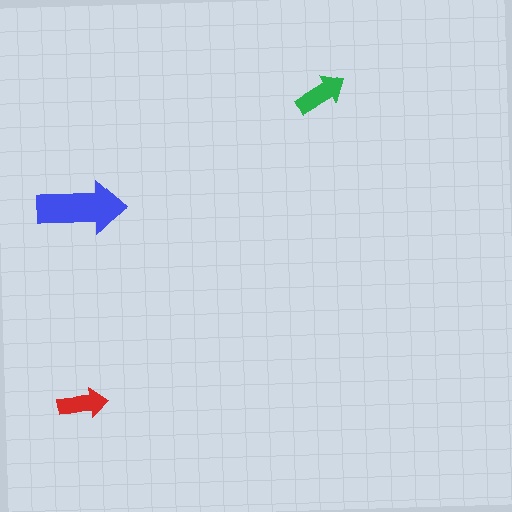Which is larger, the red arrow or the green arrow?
The green one.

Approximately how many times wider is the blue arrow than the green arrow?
About 1.5 times wider.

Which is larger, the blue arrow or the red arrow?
The blue one.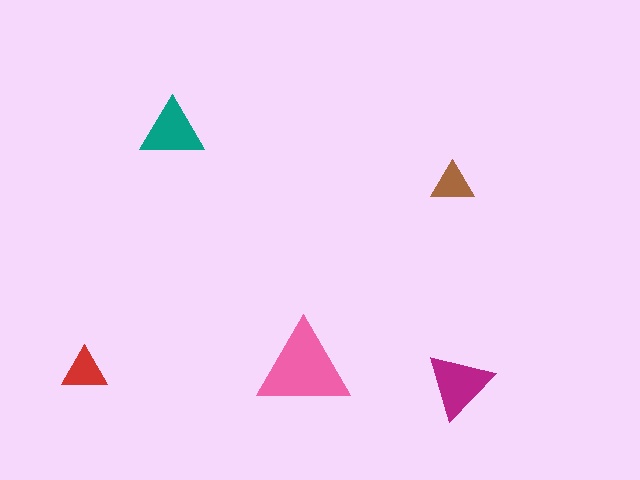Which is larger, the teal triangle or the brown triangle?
The teal one.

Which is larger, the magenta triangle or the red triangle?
The magenta one.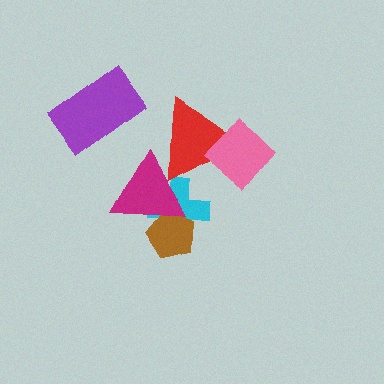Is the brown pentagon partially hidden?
Yes, it is partially covered by another shape.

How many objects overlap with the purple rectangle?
0 objects overlap with the purple rectangle.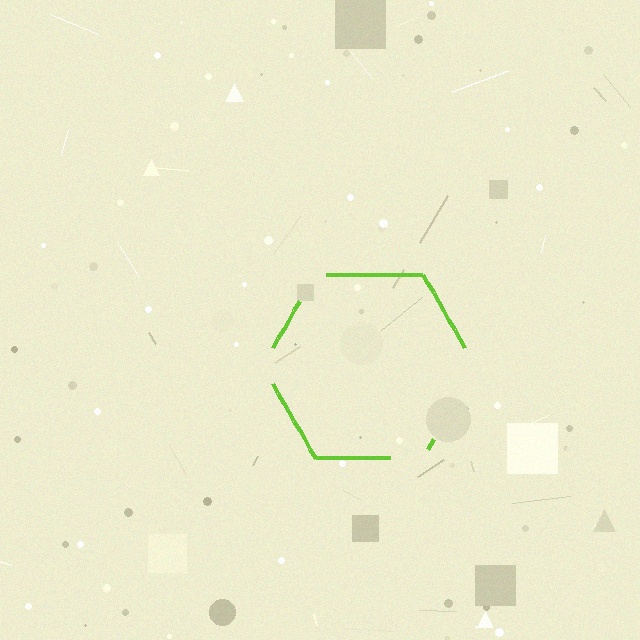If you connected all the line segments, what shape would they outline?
They would outline a hexagon.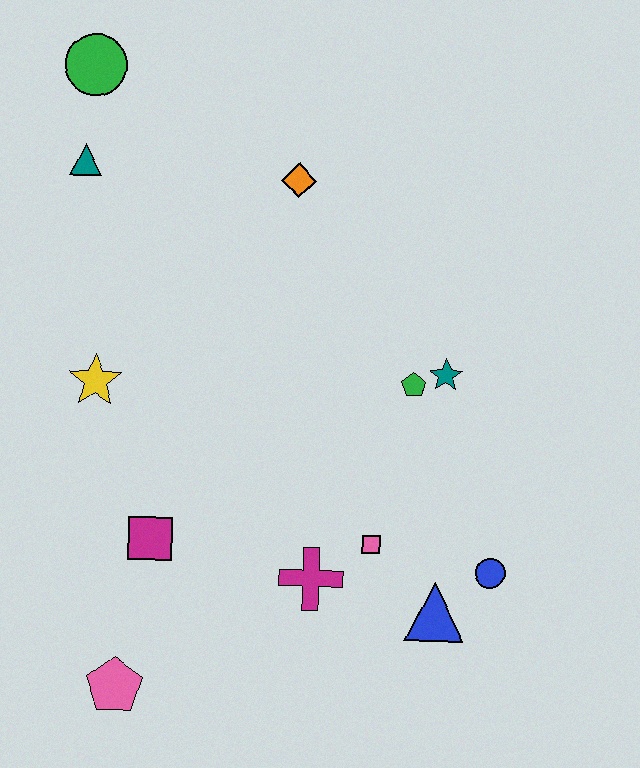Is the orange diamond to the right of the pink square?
No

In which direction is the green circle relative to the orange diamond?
The green circle is to the left of the orange diamond.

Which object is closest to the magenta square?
The pink pentagon is closest to the magenta square.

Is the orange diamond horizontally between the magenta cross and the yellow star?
Yes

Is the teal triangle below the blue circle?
No